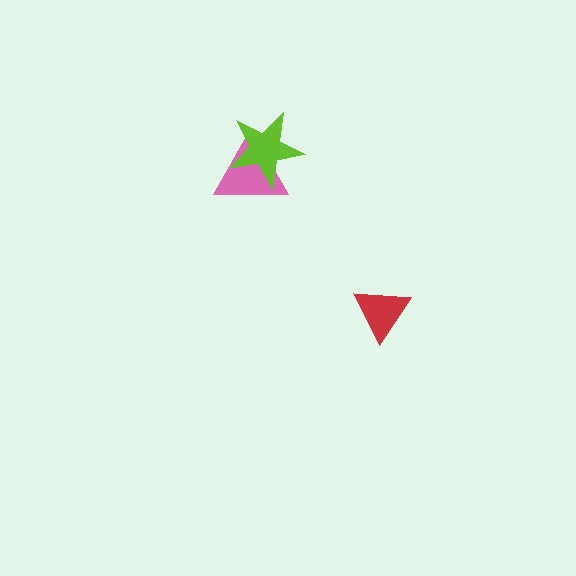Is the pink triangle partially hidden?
Yes, it is partially covered by another shape.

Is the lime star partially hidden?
No, no other shape covers it.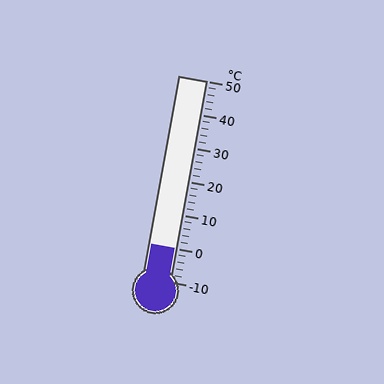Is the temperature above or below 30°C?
The temperature is below 30°C.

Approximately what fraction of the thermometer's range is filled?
The thermometer is filled to approximately 15% of its range.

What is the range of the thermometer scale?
The thermometer scale ranges from -10°C to 50°C.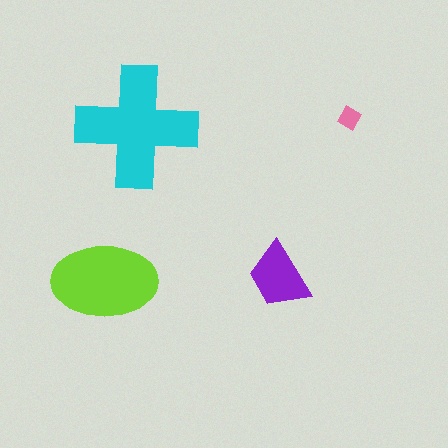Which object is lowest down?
The lime ellipse is bottommost.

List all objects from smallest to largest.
The pink diamond, the purple trapezoid, the lime ellipse, the cyan cross.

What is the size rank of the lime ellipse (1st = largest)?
2nd.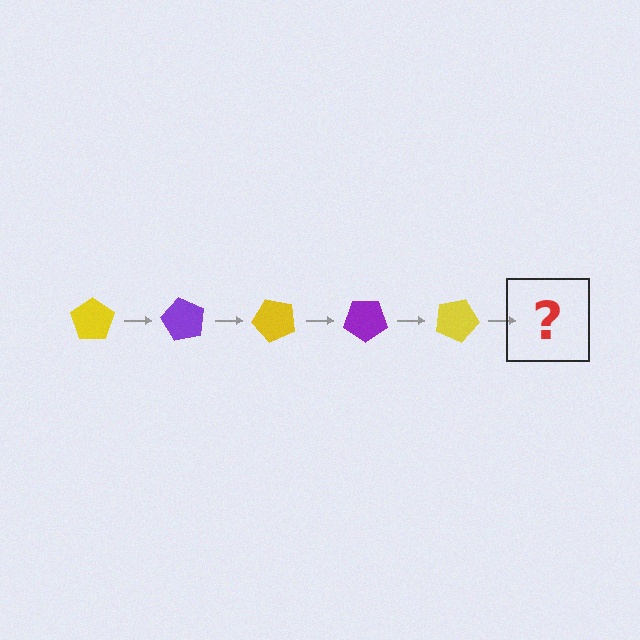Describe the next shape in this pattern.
It should be a purple pentagon, rotated 300 degrees from the start.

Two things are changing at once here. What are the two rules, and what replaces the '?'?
The two rules are that it rotates 60 degrees each step and the color cycles through yellow and purple. The '?' should be a purple pentagon, rotated 300 degrees from the start.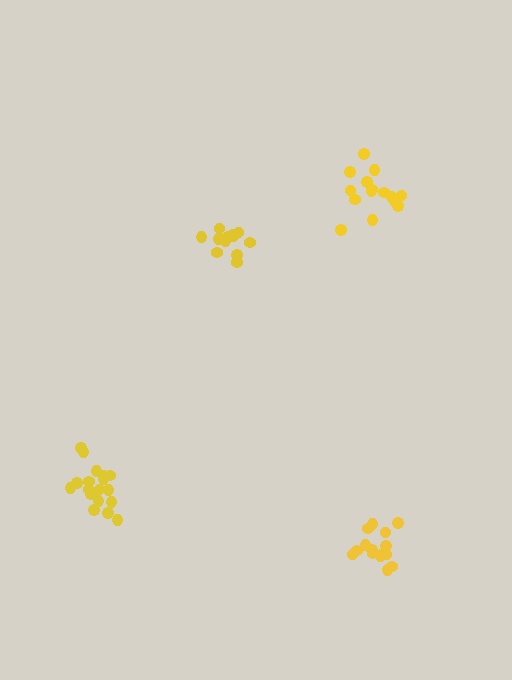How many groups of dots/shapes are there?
There are 4 groups.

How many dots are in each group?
Group 1: 15 dots, Group 2: 18 dots, Group 3: 12 dots, Group 4: 15 dots (60 total).